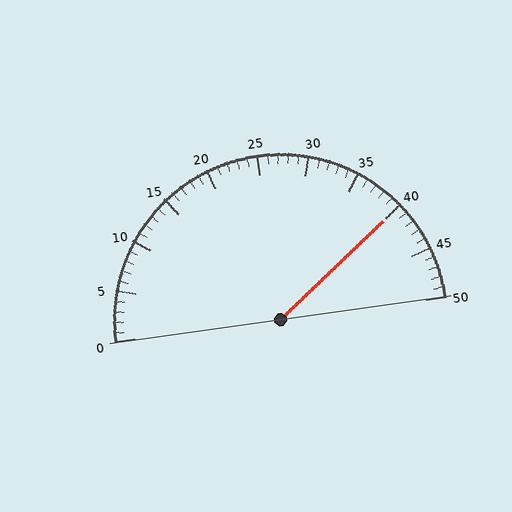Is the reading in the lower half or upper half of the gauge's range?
The reading is in the upper half of the range (0 to 50).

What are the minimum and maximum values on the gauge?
The gauge ranges from 0 to 50.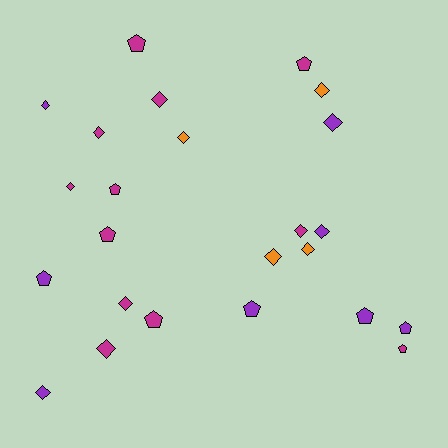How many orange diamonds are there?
There are 4 orange diamonds.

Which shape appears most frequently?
Diamond, with 14 objects.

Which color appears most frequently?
Magenta, with 12 objects.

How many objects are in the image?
There are 24 objects.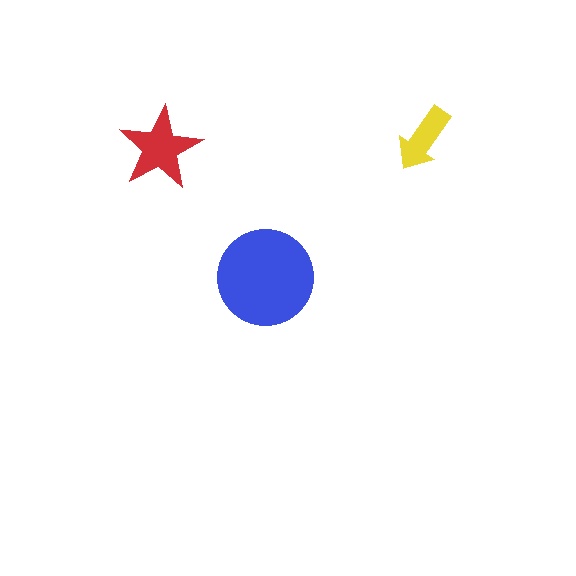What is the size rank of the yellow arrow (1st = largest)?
3rd.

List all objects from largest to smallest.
The blue circle, the red star, the yellow arrow.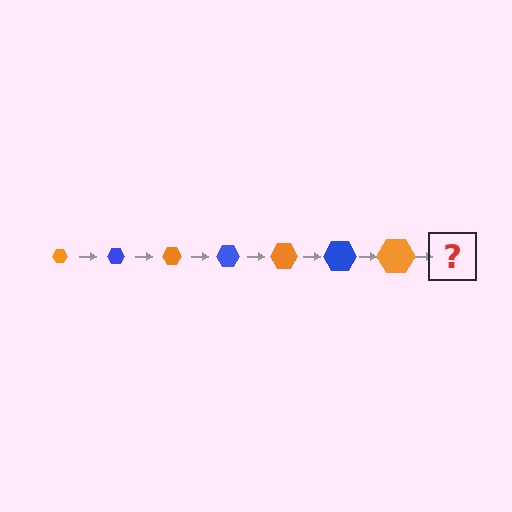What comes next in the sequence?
The next element should be a blue hexagon, larger than the previous one.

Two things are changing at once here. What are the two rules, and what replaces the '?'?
The two rules are that the hexagon grows larger each step and the color cycles through orange and blue. The '?' should be a blue hexagon, larger than the previous one.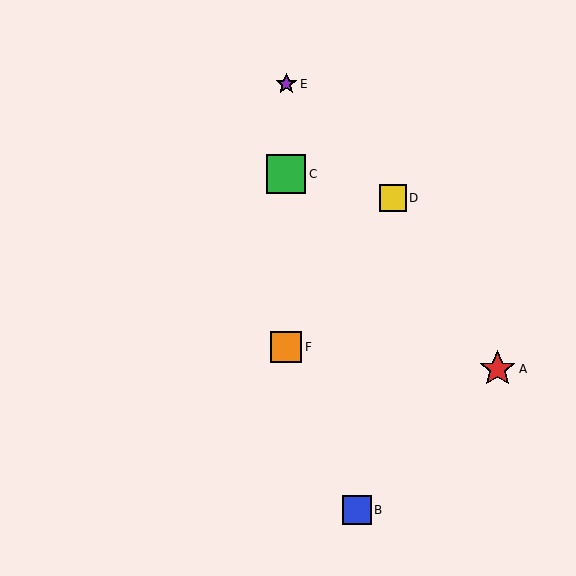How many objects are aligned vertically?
3 objects (C, E, F) are aligned vertically.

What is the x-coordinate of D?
Object D is at x≈393.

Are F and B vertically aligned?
No, F is at x≈286 and B is at x≈357.